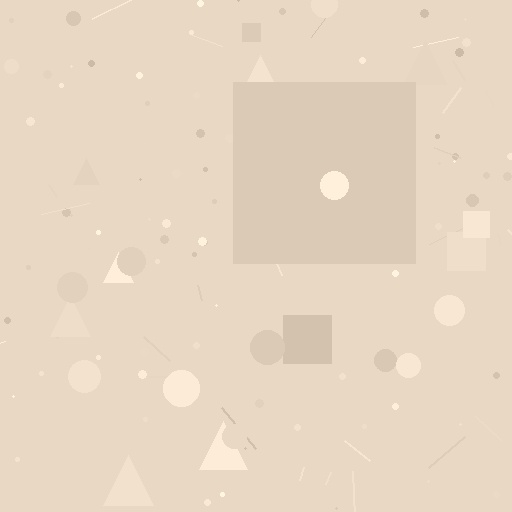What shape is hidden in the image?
A square is hidden in the image.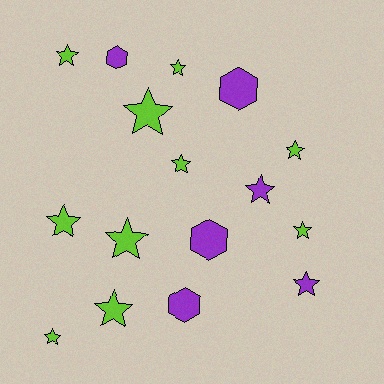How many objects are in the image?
There are 16 objects.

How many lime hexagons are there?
There are no lime hexagons.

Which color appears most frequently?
Lime, with 10 objects.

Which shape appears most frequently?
Star, with 12 objects.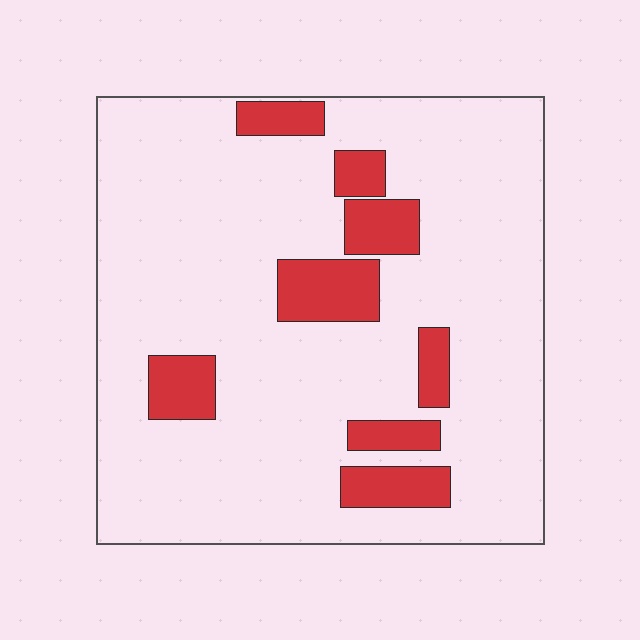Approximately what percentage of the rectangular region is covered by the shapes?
Approximately 15%.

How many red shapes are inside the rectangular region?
8.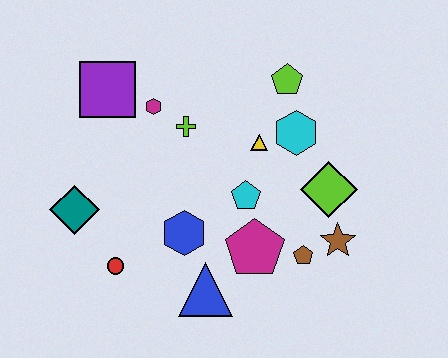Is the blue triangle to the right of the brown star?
No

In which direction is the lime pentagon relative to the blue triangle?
The lime pentagon is above the blue triangle.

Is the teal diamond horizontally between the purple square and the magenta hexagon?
No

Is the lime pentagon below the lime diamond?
No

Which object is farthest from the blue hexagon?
The lime pentagon is farthest from the blue hexagon.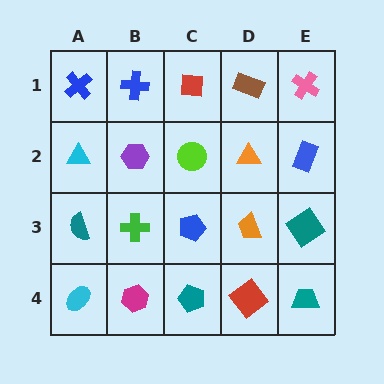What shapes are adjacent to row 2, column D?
A brown rectangle (row 1, column D), an orange trapezoid (row 3, column D), a lime circle (row 2, column C), a blue rectangle (row 2, column E).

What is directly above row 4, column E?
A teal diamond.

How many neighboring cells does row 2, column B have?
4.